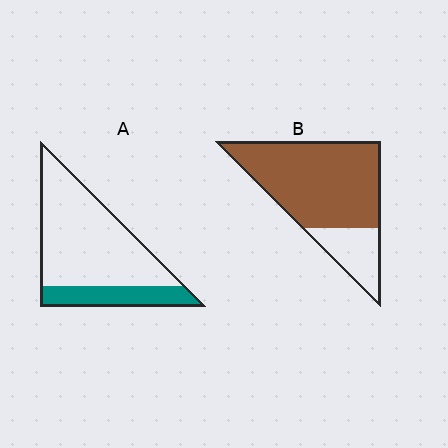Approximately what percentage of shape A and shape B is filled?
A is approximately 25% and B is approximately 75%.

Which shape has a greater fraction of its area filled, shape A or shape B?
Shape B.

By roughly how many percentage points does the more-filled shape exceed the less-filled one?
By roughly 55 percentage points (B over A).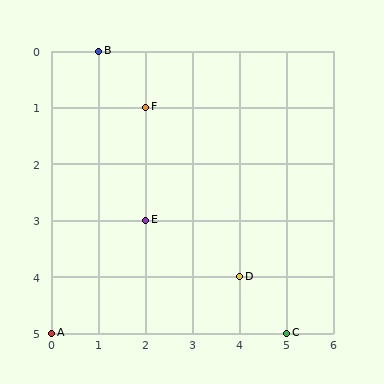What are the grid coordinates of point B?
Point B is at grid coordinates (1, 0).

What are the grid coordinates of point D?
Point D is at grid coordinates (4, 4).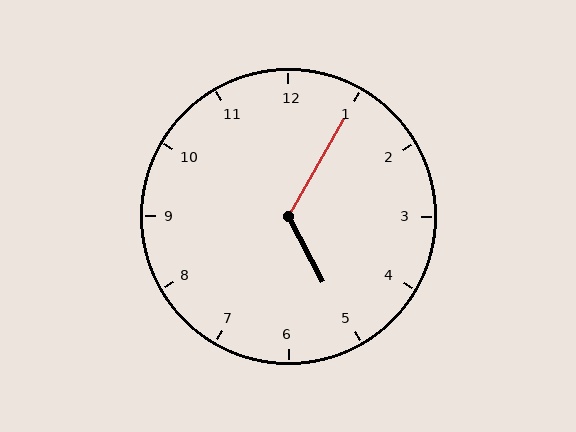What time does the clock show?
5:05.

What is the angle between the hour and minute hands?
Approximately 122 degrees.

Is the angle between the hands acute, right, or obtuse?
It is obtuse.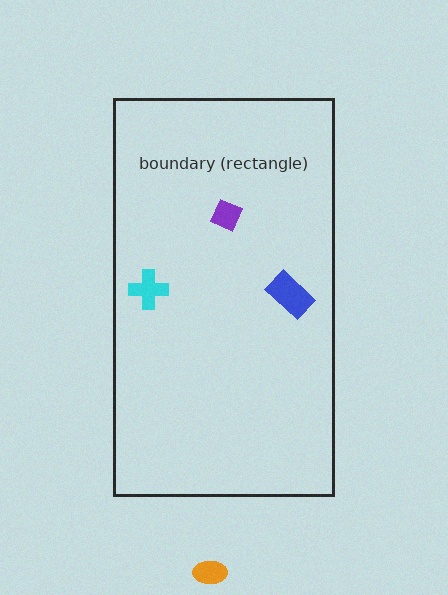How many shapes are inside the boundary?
3 inside, 1 outside.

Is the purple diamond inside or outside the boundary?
Inside.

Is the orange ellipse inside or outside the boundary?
Outside.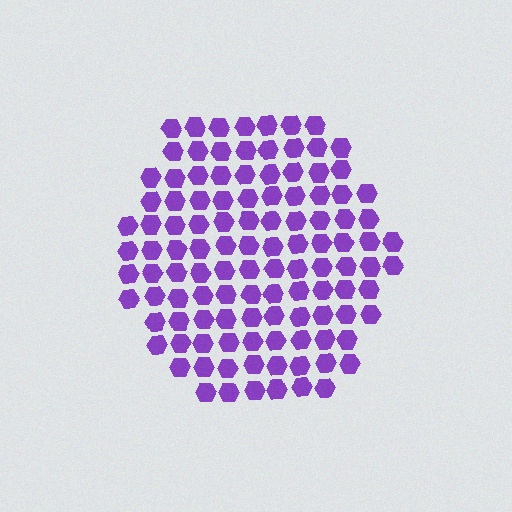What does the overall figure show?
The overall figure shows a hexagon.